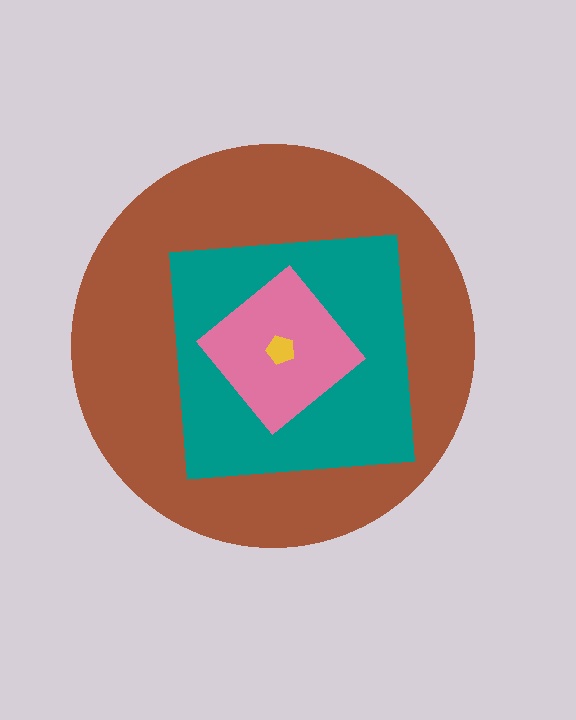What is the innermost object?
The yellow pentagon.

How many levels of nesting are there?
4.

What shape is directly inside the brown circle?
The teal square.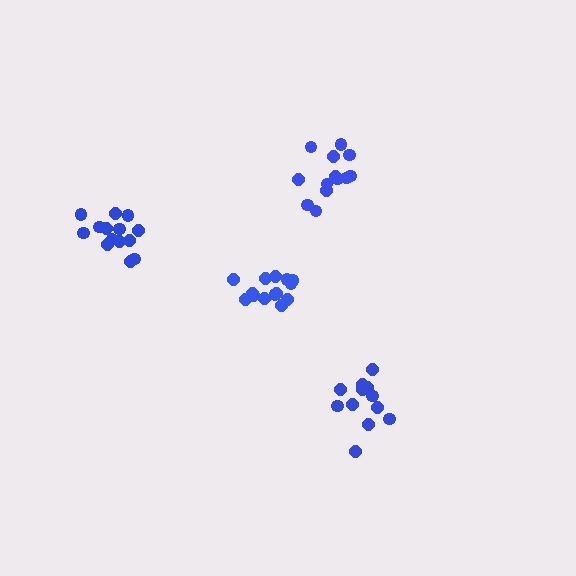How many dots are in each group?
Group 1: 13 dots, Group 2: 14 dots, Group 3: 12 dots, Group 4: 14 dots (53 total).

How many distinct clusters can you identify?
There are 4 distinct clusters.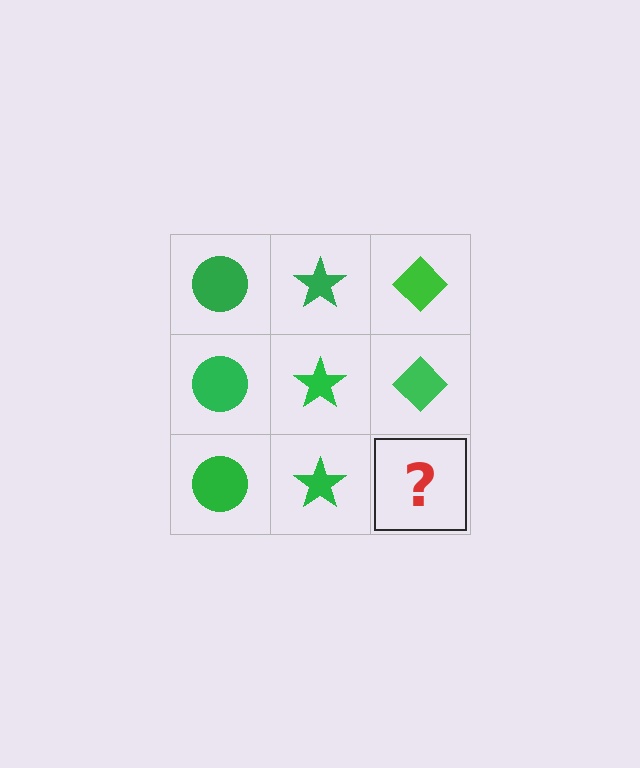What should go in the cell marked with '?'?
The missing cell should contain a green diamond.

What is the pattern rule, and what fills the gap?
The rule is that each column has a consistent shape. The gap should be filled with a green diamond.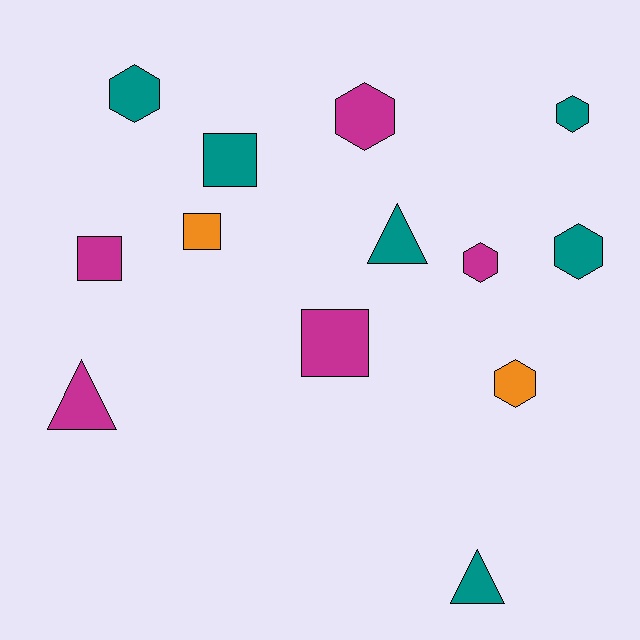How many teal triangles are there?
There are 2 teal triangles.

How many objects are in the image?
There are 13 objects.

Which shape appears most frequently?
Hexagon, with 6 objects.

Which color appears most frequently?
Teal, with 6 objects.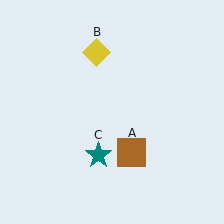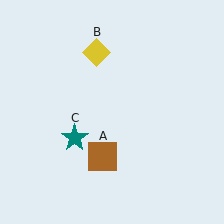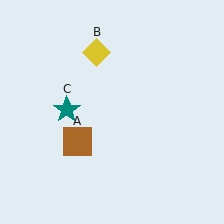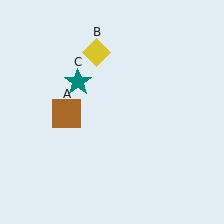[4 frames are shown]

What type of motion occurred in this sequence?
The brown square (object A), teal star (object C) rotated clockwise around the center of the scene.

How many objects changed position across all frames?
2 objects changed position: brown square (object A), teal star (object C).